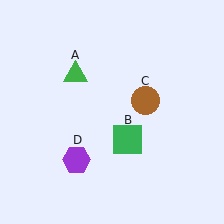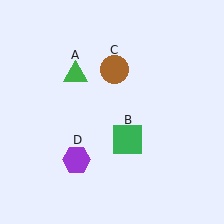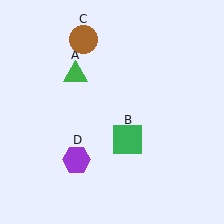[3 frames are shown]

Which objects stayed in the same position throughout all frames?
Green triangle (object A) and green square (object B) and purple hexagon (object D) remained stationary.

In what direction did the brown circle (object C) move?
The brown circle (object C) moved up and to the left.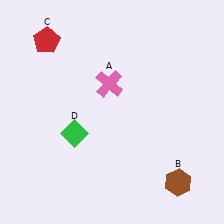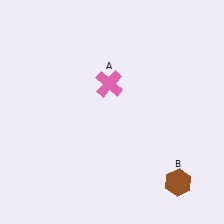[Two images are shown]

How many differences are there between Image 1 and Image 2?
There are 2 differences between the two images.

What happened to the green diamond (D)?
The green diamond (D) was removed in Image 2. It was in the bottom-left area of Image 1.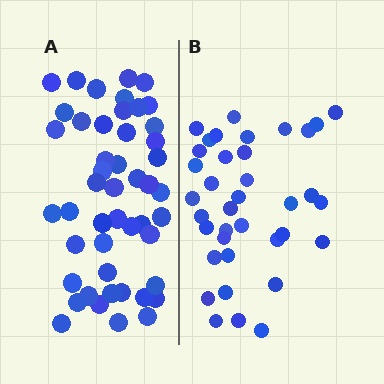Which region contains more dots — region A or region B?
Region A (the left region) has more dots.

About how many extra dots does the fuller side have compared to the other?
Region A has roughly 12 or so more dots than region B.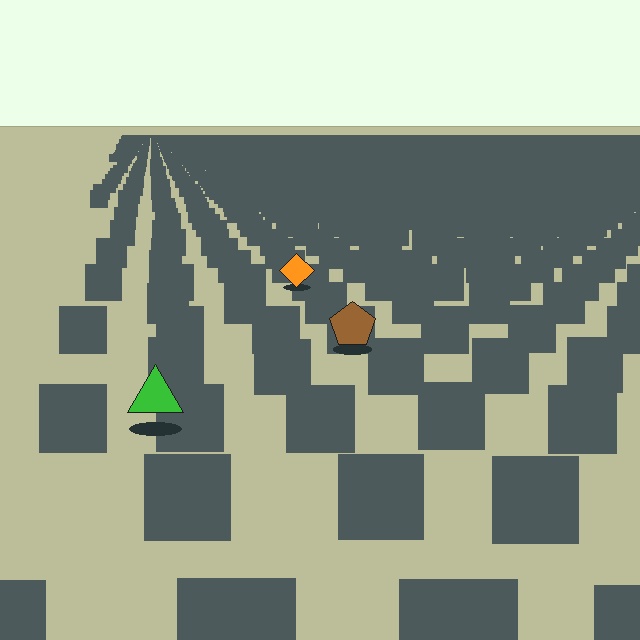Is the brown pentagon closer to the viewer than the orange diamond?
Yes. The brown pentagon is closer — you can tell from the texture gradient: the ground texture is coarser near it.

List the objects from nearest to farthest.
From nearest to farthest: the green triangle, the brown pentagon, the orange diamond.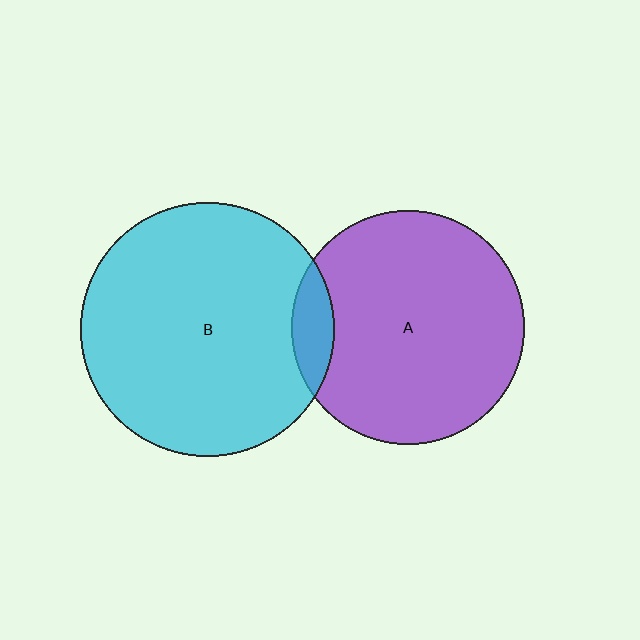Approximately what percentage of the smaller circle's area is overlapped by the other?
Approximately 10%.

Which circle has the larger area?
Circle B (cyan).